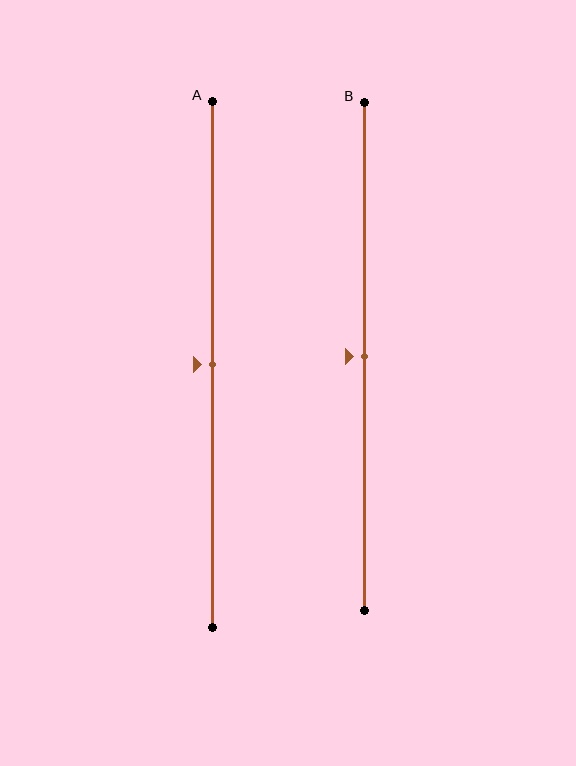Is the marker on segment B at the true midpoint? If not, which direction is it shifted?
Yes, the marker on segment B is at the true midpoint.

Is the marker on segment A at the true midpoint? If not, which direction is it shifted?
Yes, the marker on segment A is at the true midpoint.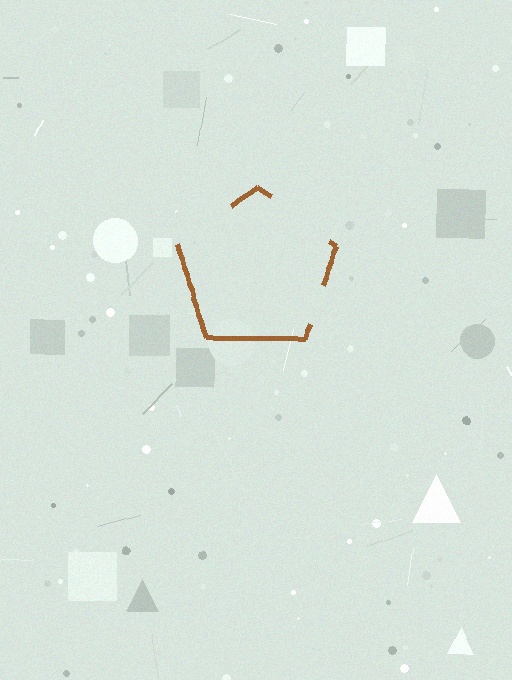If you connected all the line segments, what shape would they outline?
They would outline a pentagon.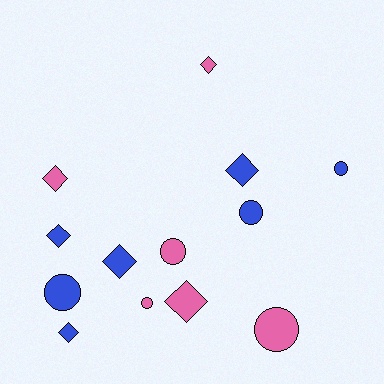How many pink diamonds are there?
There are 3 pink diamonds.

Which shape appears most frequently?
Diamond, with 7 objects.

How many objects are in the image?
There are 13 objects.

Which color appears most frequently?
Blue, with 7 objects.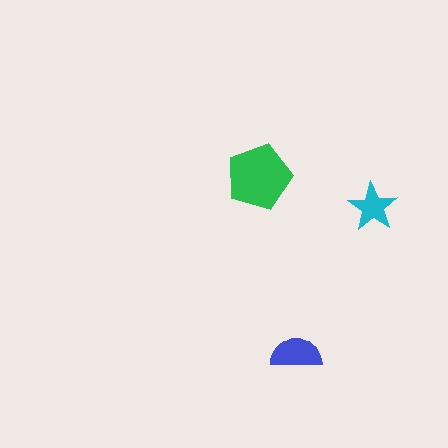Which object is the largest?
The green pentagon.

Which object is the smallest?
The cyan star.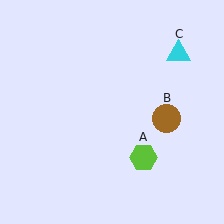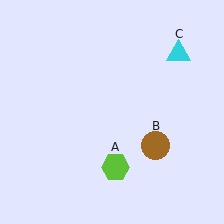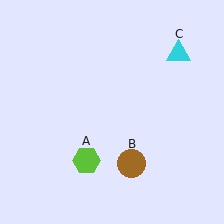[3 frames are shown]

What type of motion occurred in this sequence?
The lime hexagon (object A), brown circle (object B) rotated clockwise around the center of the scene.